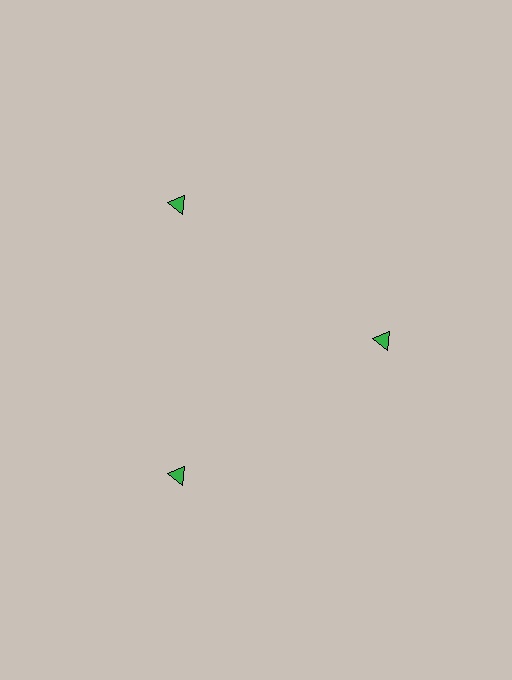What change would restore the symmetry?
The symmetry would be restored by moving it outward, back onto the ring so that all 3 triangles sit at equal angles and equal distance from the center.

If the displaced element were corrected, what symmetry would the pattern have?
It would have 3-fold rotational symmetry — the pattern would map onto itself every 120 degrees.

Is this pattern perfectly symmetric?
No. The 3 green triangles are arranged in a ring, but one element near the 3 o'clock position is pulled inward toward the center, breaking the 3-fold rotational symmetry.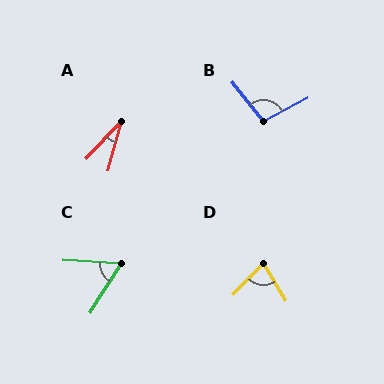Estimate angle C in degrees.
Approximately 61 degrees.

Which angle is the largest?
B, at approximately 101 degrees.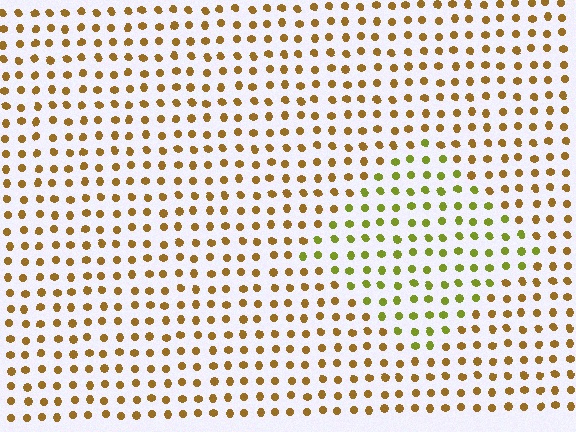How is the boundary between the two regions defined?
The boundary is defined purely by a slight shift in hue (about 38 degrees). Spacing, size, and orientation are identical on both sides.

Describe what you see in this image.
The image is filled with small brown elements in a uniform arrangement. A diamond-shaped region is visible where the elements are tinted to a slightly different hue, forming a subtle color boundary.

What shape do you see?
I see a diamond.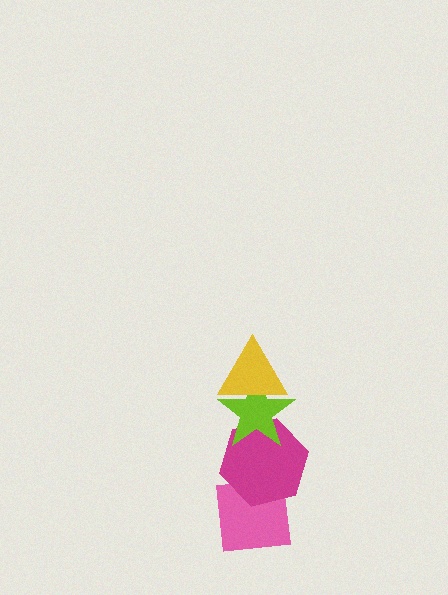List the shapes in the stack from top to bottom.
From top to bottom: the yellow triangle, the lime star, the magenta hexagon, the pink square.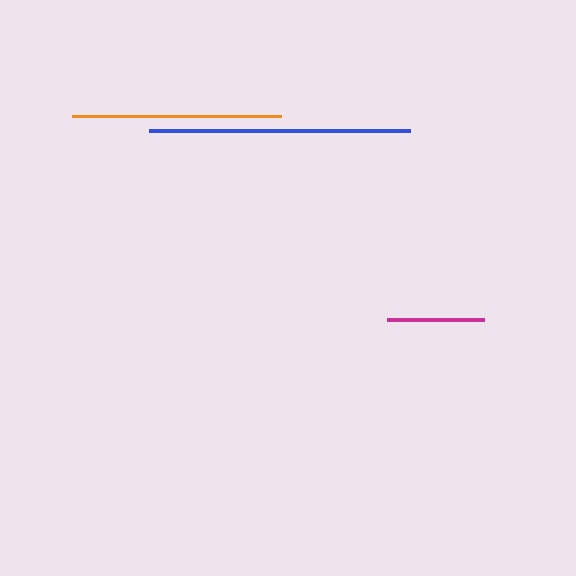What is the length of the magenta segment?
The magenta segment is approximately 97 pixels long.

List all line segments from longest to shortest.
From longest to shortest: blue, orange, magenta.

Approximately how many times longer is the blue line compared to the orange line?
The blue line is approximately 1.3 times the length of the orange line.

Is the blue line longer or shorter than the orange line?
The blue line is longer than the orange line.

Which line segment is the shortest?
The magenta line is the shortest at approximately 97 pixels.